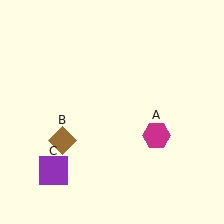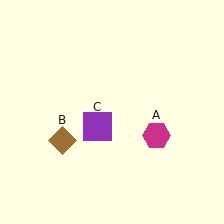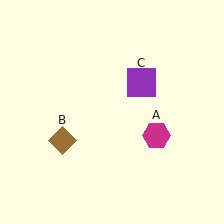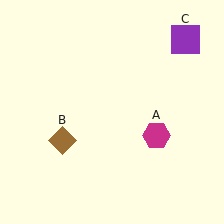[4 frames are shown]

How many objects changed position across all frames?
1 object changed position: purple square (object C).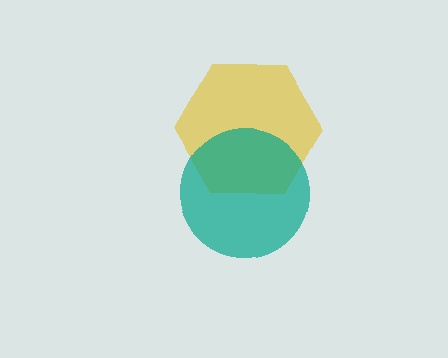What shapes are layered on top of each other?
The layered shapes are: a yellow hexagon, a teal circle.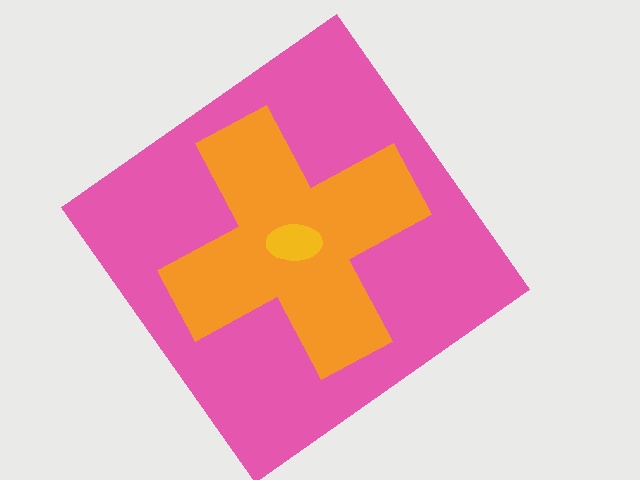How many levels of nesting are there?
3.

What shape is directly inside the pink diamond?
The orange cross.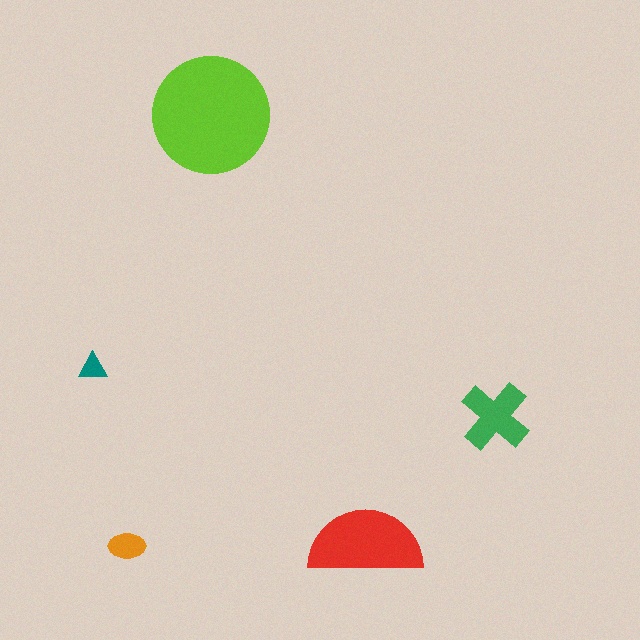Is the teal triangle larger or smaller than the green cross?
Smaller.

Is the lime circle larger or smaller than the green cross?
Larger.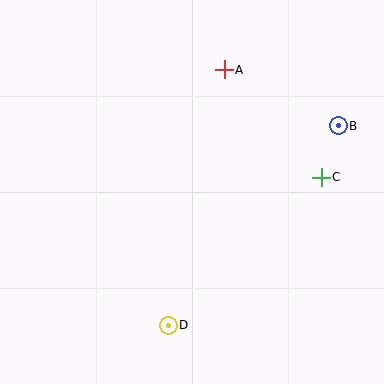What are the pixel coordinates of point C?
Point C is at (321, 177).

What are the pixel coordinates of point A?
Point A is at (224, 70).